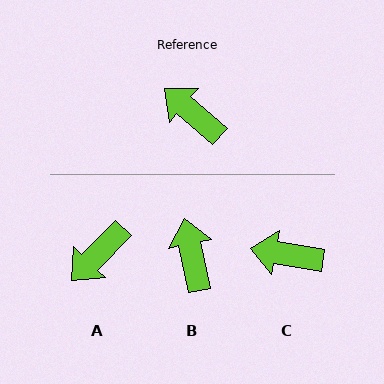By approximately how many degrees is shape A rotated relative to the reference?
Approximately 86 degrees counter-clockwise.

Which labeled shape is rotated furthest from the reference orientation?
A, about 86 degrees away.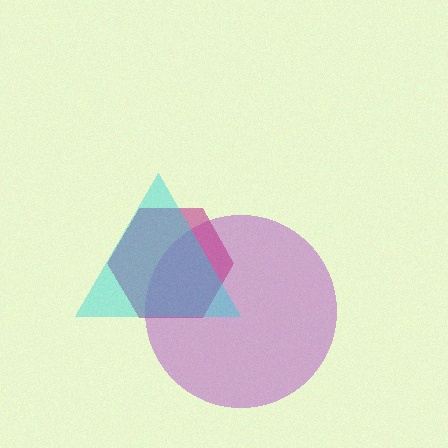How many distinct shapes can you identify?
There are 3 distinct shapes: a purple circle, a magenta hexagon, a cyan triangle.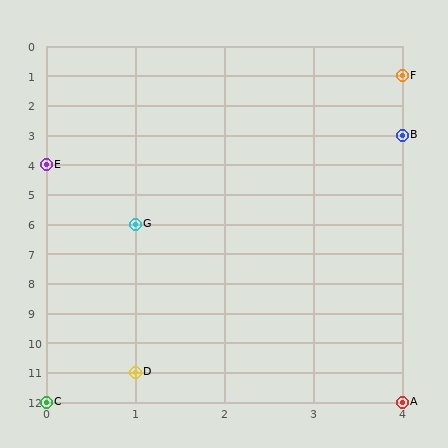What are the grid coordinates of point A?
Point A is at grid coordinates (4, 12).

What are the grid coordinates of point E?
Point E is at grid coordinates (0, 4).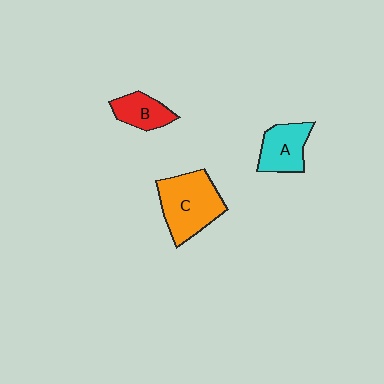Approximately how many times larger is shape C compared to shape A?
Approximately 1.6 times.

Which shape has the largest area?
Shape C (orange).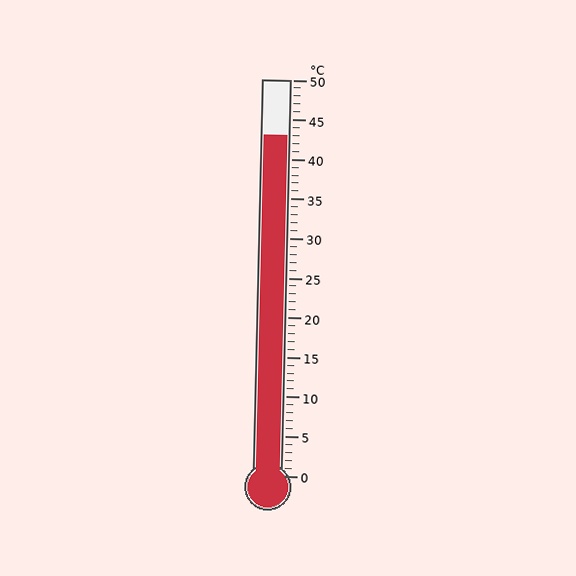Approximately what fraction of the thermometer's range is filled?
The thermometer is filled to approximately 85% of its range.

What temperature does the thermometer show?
The thermometer shows approximately 43°C.